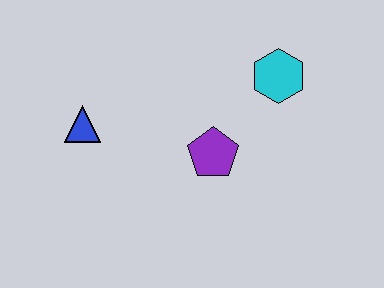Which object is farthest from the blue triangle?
The cyan hexagon is farthest from the blue triangle.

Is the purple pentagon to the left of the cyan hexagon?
Yes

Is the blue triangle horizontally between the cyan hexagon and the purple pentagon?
No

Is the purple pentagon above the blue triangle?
No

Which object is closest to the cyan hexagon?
The purple pentagon is closest to the cyan hexagon.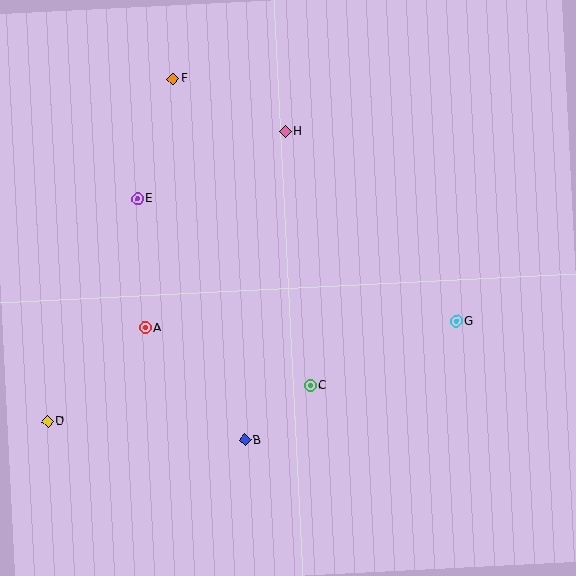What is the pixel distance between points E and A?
The distance between E and A is 130 pixels.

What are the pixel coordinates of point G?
Point G is at (456, 321).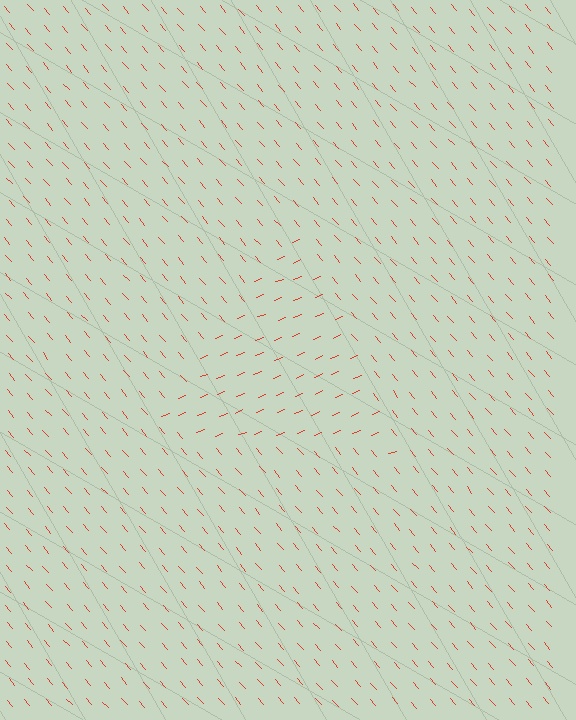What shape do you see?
I see a triangle.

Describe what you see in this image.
The image is filled with small red line segments. A triangle region in the image has lines oriented differently from the surrounding lines, creating a visible texture boundary.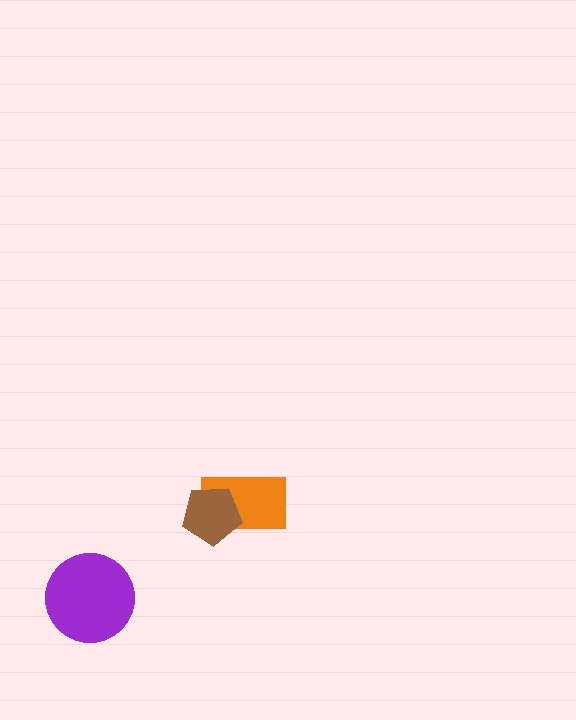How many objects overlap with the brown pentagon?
1 object overlaps with the brown pentagon.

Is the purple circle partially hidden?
No, no other shape covers it.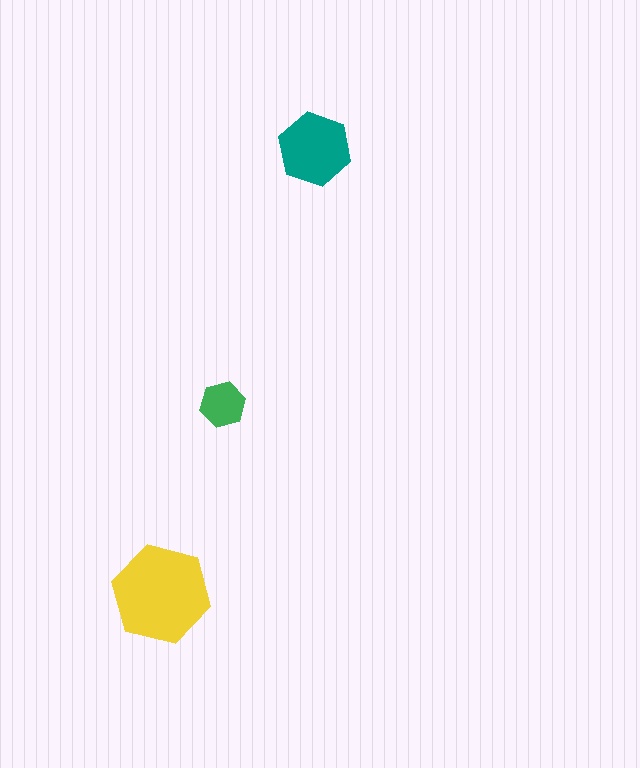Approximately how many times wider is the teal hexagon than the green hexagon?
About 1.5 times wider.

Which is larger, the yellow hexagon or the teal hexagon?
The yellow one.